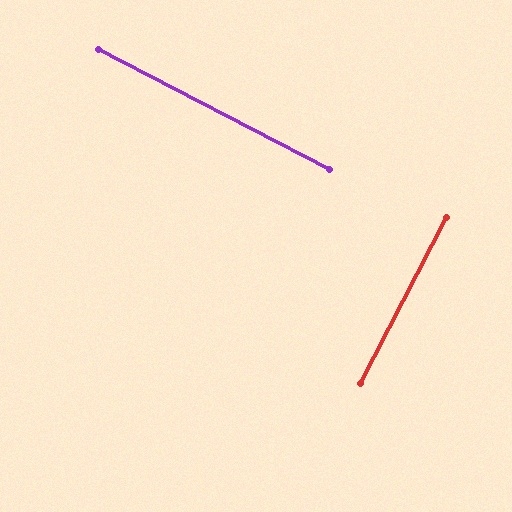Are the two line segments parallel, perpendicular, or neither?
Perpendicular — they meet at approximately 90°.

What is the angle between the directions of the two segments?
Approximately 90 degrees.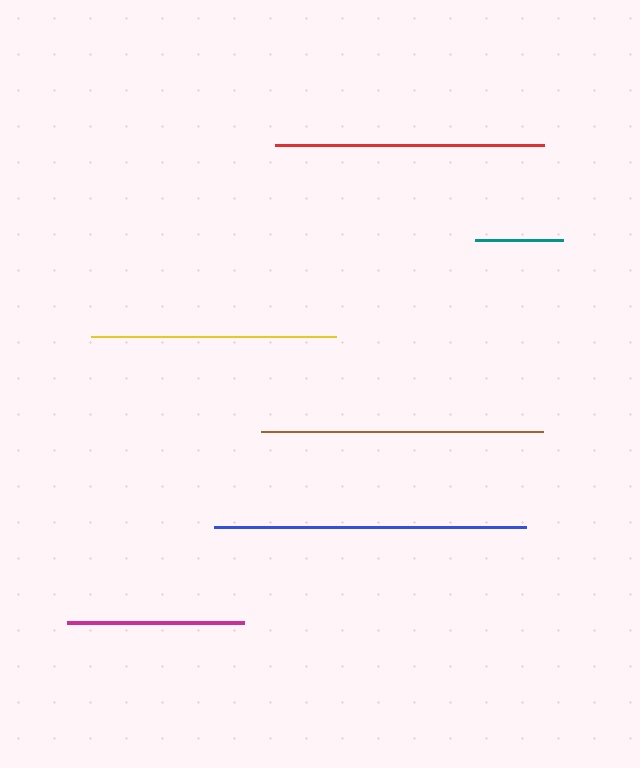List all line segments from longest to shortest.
From longest to shortest: blue, brown, red, yellow, magenta, teal.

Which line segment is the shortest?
The teal line is the shortest at approximately 88 pixels.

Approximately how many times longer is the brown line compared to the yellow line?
The brown line is approximately 1.2 times the length of the yellow line.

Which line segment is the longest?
The blue line is the longest at approximately 312 pixels.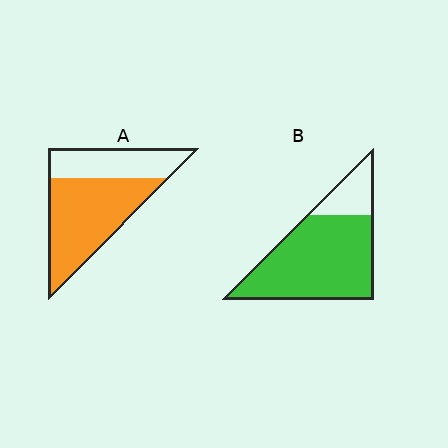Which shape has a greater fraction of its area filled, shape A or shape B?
Shape B.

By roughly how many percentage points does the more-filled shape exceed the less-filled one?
By roughly 15 percentage points (B over A).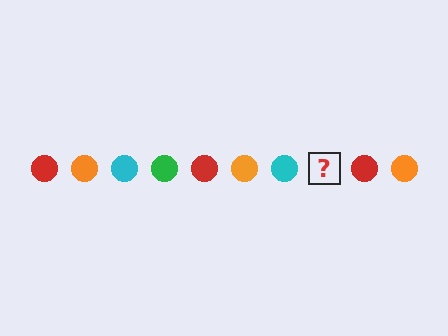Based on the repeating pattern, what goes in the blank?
The blank should be a green circle.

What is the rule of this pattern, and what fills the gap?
The rule is that the pattern cycles through red, orange, cyan, green circles. The gap should be filled with a green circle.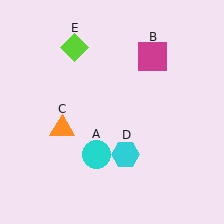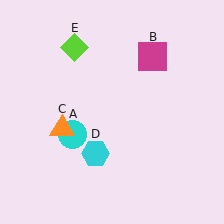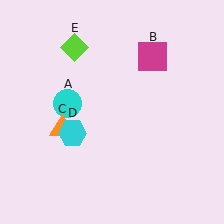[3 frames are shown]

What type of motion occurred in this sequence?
The cyan circle (object A), cyan hexagon (object D) rotated clockwise around the center of the scene.